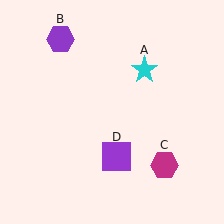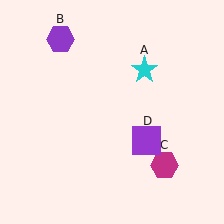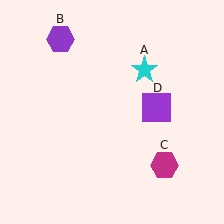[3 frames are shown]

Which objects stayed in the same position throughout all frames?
Cyan star (object A) and purple hexagon (object B) and magenta hexagon (object C) remained stationary.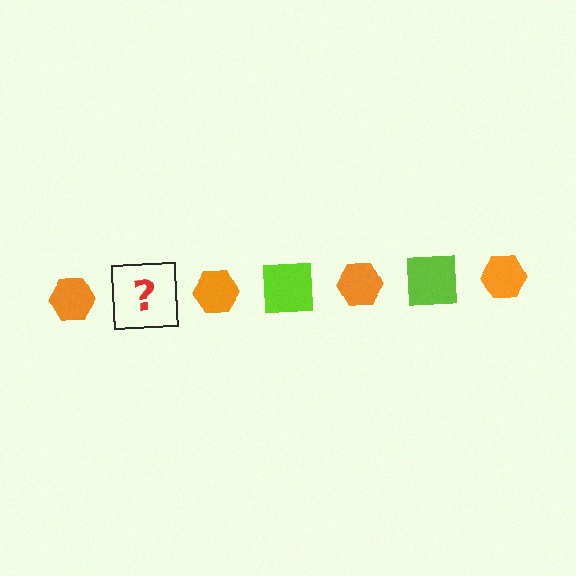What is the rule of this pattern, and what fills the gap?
The rule is that the pattern alternates between orange hexagon and lime square. The gap should be filled with a lime square.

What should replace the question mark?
The question mark should be replaced with a lime square.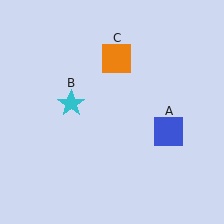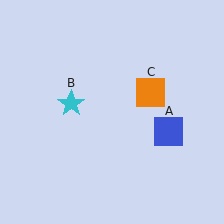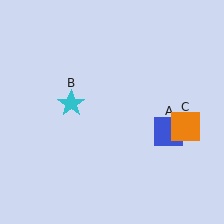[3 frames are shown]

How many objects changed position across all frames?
1 object changed position: orange square (object C).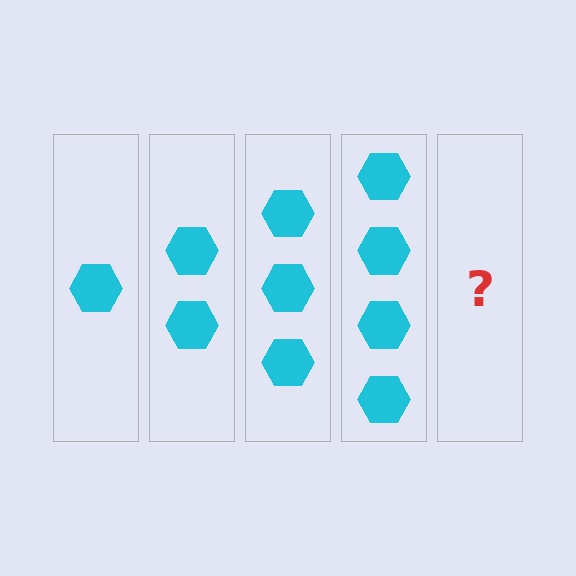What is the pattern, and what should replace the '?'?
The pattern is that each step adds one more hexagon. The '?' should be 5 hexagons.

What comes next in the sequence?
The next element should be 5 hexagons.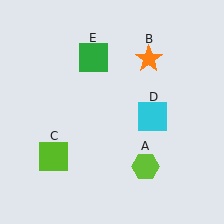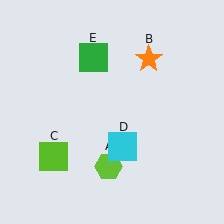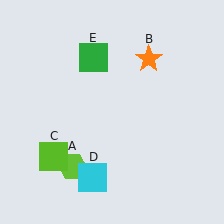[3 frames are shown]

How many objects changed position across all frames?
2 objects changed position: lime hexagon (object A), cyan square (object D).